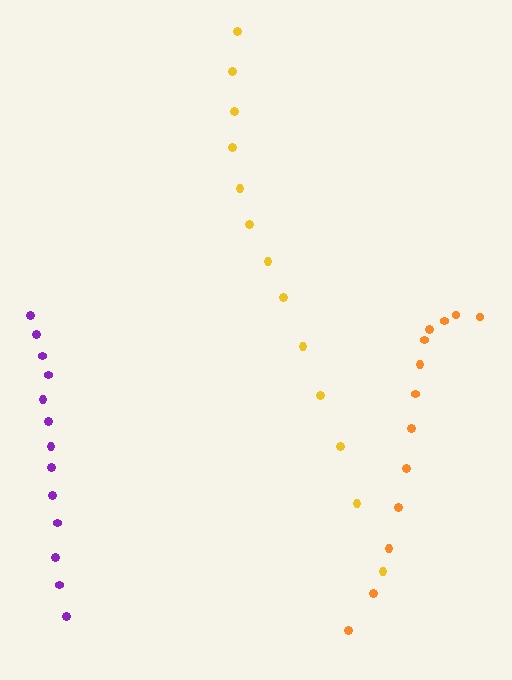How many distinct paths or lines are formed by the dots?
There are 3 distinct paths.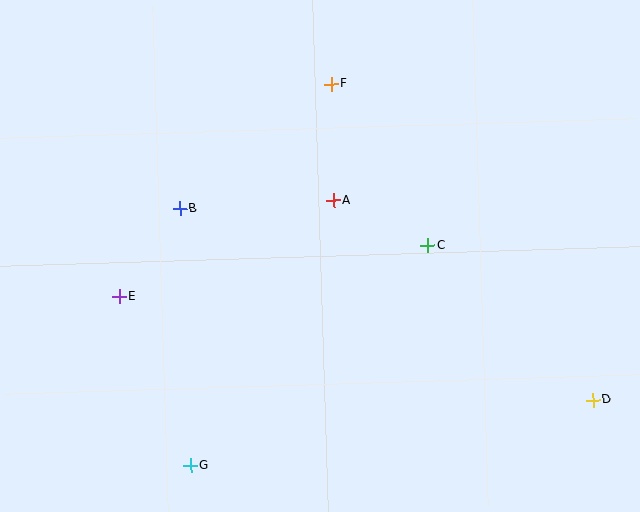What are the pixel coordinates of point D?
Point D is at (593, 400).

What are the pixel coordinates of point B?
Point B is at (180, 209).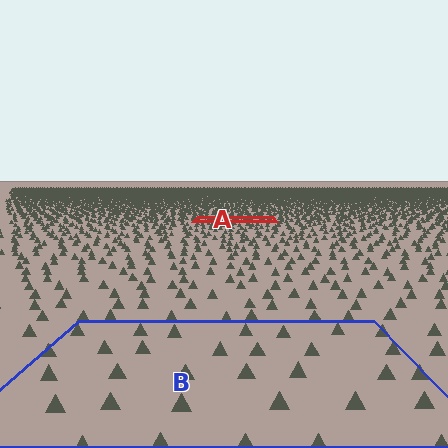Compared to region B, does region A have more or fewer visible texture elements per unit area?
Region A has more texture elements per unit area — they are packed more densely because it is farther away.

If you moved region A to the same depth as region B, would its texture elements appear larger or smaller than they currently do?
They would appear larger. At a closer depth, the same texture elements are projected at a bigger on-screen size.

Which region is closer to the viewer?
Region B is closer. The texture elements there are larger and more spread out.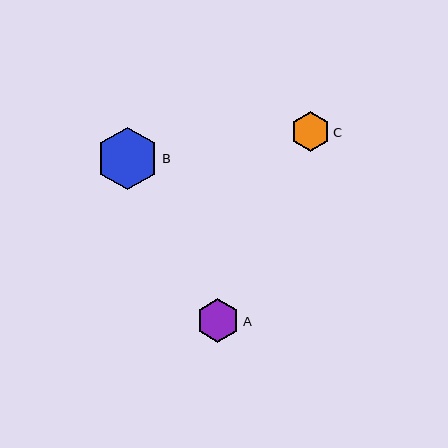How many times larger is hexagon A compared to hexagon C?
Hexagon A is approximately 1.1 times the size of hexagon C.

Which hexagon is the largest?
Hexagon B is the largest with a size of approximately 63 pixels.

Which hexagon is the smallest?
Hexagon C is the smallest with a size of approximately 40 pixels.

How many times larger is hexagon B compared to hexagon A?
Hexagon B is approximately 1.4 times the size of hexagon A.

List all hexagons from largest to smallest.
From largest to smallest: B, A, C.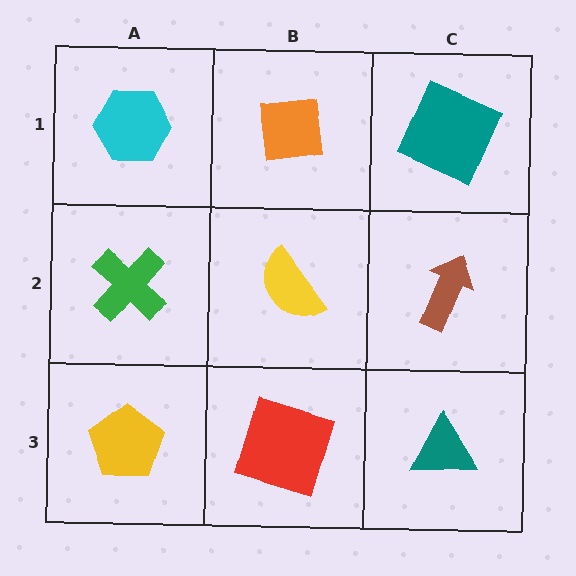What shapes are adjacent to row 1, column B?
A yellow semicircle (row 2, column B), a cyan hexagon (row 1, column A), a teal square (row 1, column C).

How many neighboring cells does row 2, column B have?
4.